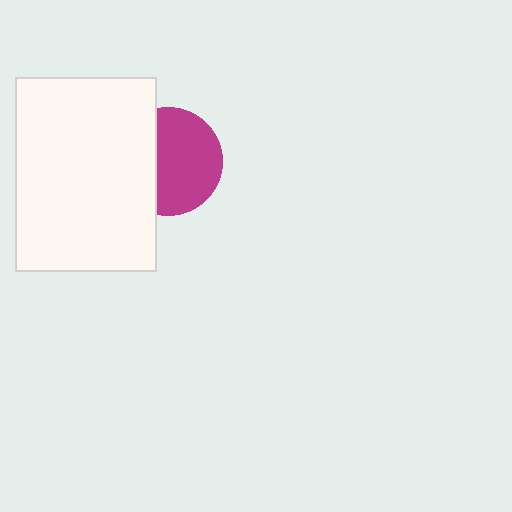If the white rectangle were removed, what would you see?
You would see the complete magenta circle.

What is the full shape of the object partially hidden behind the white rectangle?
The partially hidden object is a magenta circle.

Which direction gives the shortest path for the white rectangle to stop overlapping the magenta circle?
Moving left gives the shortest separation.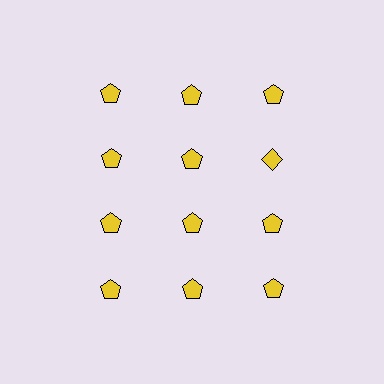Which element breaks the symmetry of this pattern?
The yellow diamond in the second row, center column breaks the symmetry. All other shapes are yellow pentagons.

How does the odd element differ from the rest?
It has a different shape: diamond instead of pentagon.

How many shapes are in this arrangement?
There are 12 shapes arranged in a grid pattern.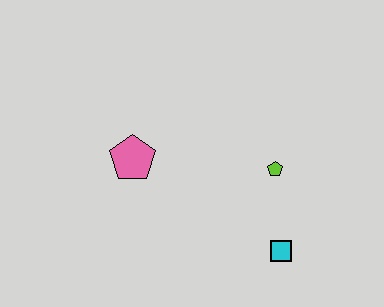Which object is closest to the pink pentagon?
The lime pentagon is closest to the pink pentagon.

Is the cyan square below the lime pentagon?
Yes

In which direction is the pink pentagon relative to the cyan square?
The pink pentagon is to the left of the cyan square.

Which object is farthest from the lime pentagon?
The pink pentagon is farthest from the lime pentagon.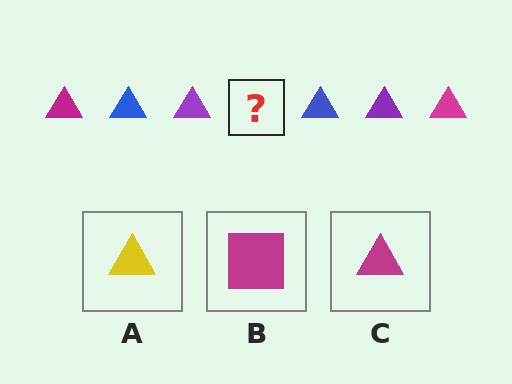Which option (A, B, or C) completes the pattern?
C.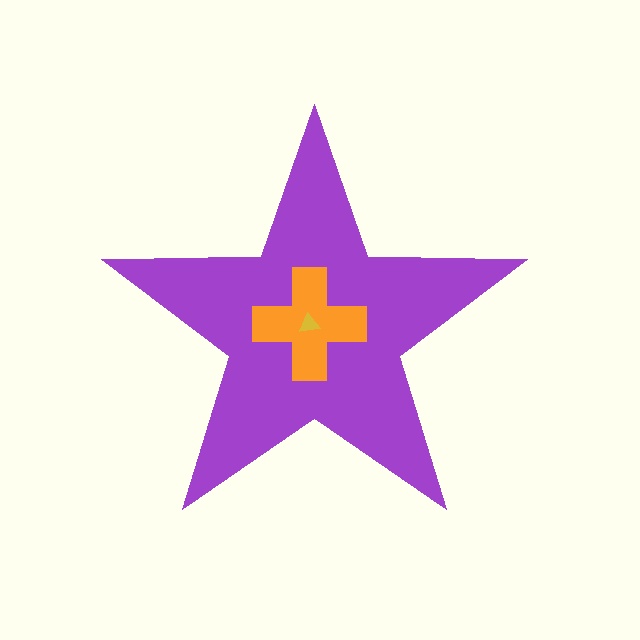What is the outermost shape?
The purple star.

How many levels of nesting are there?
3.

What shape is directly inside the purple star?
The orange cross.